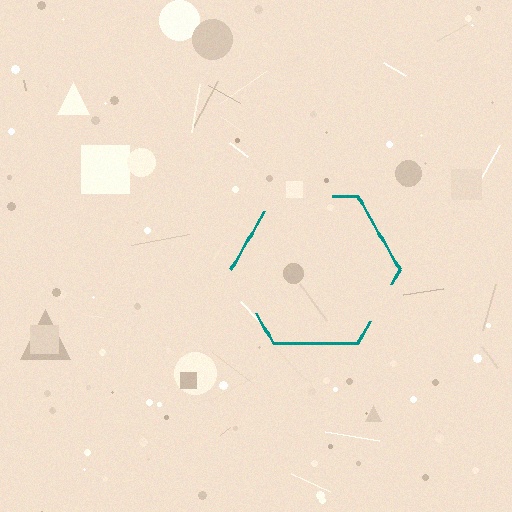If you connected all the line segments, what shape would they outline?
They would outline a hexagon.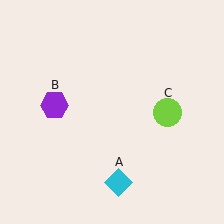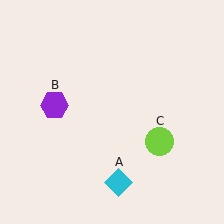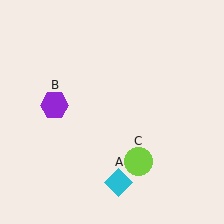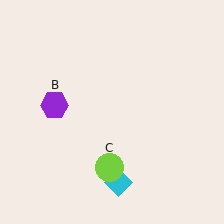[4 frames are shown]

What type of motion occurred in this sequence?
The lime circle (object C) rotated clockwise around the center of the scene.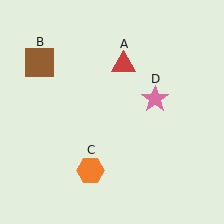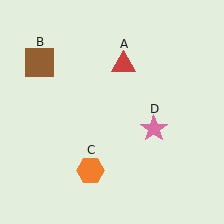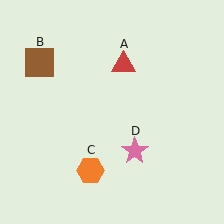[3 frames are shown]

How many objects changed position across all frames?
1 object changed position: pink star (object D).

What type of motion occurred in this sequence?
The pink star (object D) rotated clockwise around the center of the scene.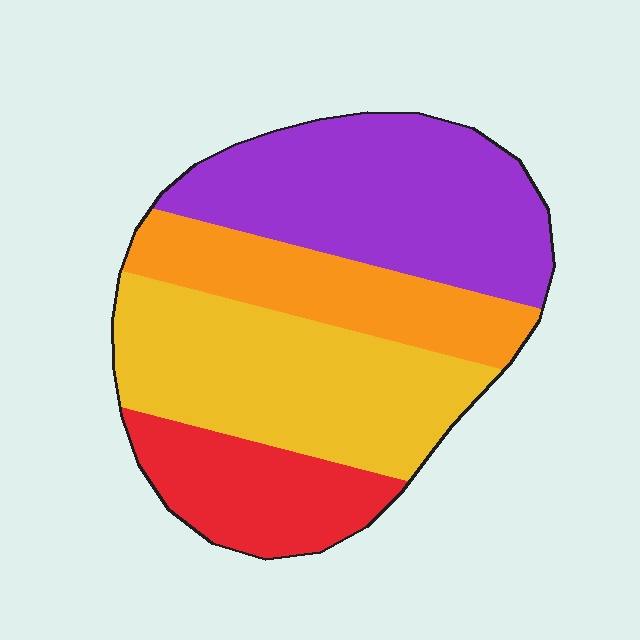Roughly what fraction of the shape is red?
Red takes up about one sixth (1/6) of the shape.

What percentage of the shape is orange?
Orange covers about 20% of the shape.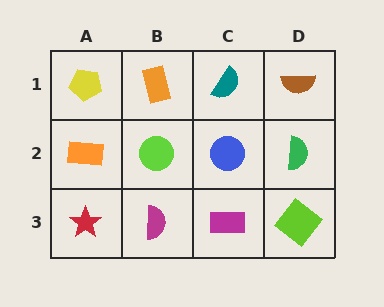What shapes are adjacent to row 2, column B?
An orange rectangle (row 1, column B), a magenta semicircle (row 3, column B), an orange rectangle (row 2, column A), a blue circle (row 2, column C).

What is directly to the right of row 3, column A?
A magenta semicircle.